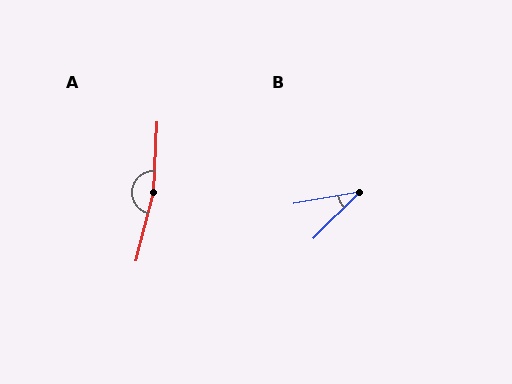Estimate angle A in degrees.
Approximately 169 degrees.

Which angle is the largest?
A, at approximately 169 degrees.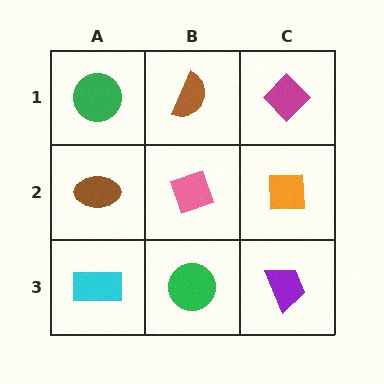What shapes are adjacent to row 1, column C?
An orange square (row 2, column C), a brown semicircle (row 1, column B).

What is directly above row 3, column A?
A brown ellipse.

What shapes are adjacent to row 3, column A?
A brown ellipse (row 2, column A), a green circle (row 3, column B).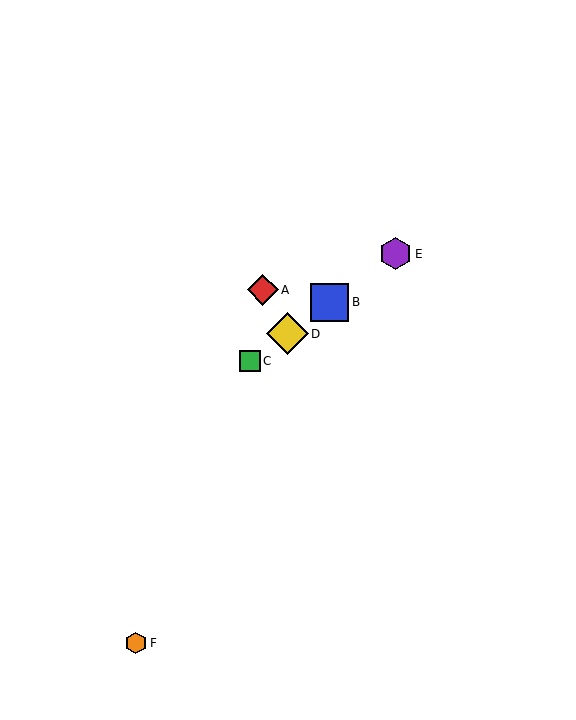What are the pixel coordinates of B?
Object B is at (330, 302).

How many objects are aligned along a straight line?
4 objects (B, C, D, E) are aligned along a straight line.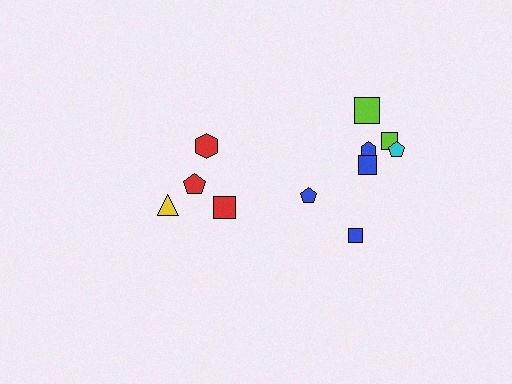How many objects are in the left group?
There are 4 objects.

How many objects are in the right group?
There are 7 objects.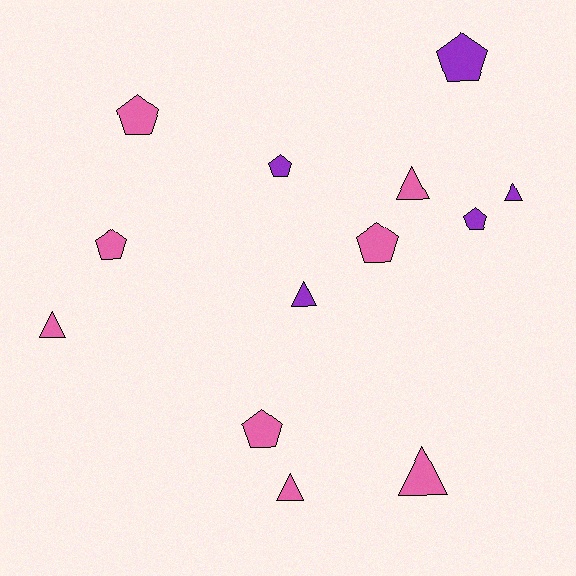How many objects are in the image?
There are 13 objects.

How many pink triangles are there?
There are 4 pink triangles.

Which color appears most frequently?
Pink, with 8 objects.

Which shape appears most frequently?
Pentagon, with 7 objects.